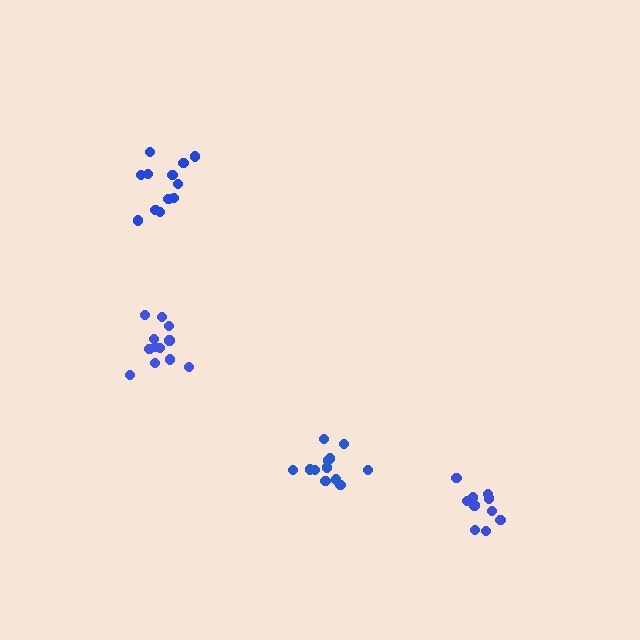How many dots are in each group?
Group 1: 10 dots, Group 2: 12 dots, Group 3: 12 dots, Group 4: 12 dots (46 total).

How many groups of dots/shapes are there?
There are 4 groups.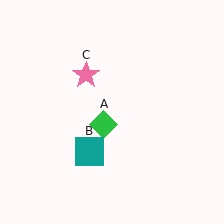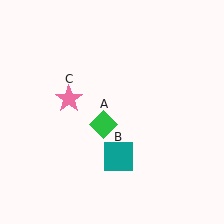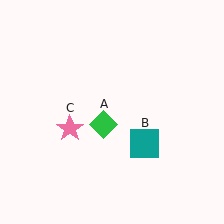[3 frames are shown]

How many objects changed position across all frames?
2 objects changed position: teal square (object B), pink star (object C).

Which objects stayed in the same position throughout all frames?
Green diamond (object A) remained stationary.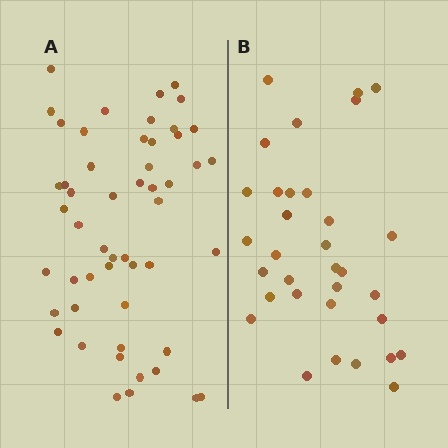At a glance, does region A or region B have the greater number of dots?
Region A (the left region) has more dots.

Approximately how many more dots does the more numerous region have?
Region A has approximately 20 more dots than region B.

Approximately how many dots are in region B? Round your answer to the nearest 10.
About 30 dots. (The exact count is 33, which rounds to 30.)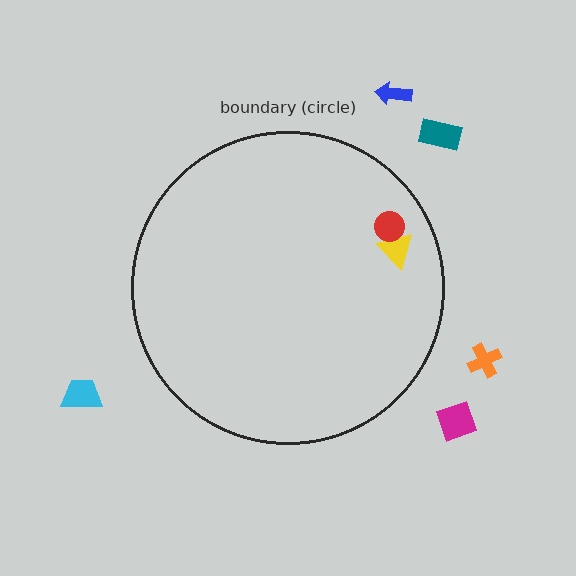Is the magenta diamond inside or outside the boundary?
Outside.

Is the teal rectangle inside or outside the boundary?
Outside.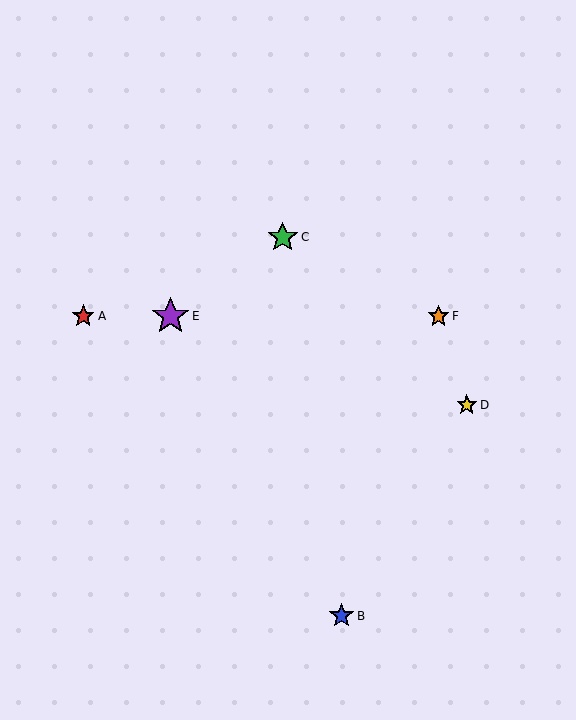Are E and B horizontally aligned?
No, E is at y≈316 and B is at y≈616.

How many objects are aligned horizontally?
3 objects (A, E, F) are aligned horizontally.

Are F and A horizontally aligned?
Yes, both are at y≈316.